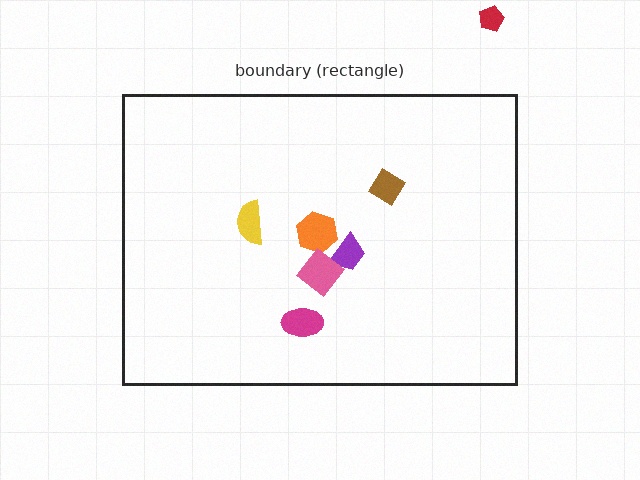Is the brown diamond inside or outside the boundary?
Inside.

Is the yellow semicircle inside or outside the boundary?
Inside.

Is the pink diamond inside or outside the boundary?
Inside.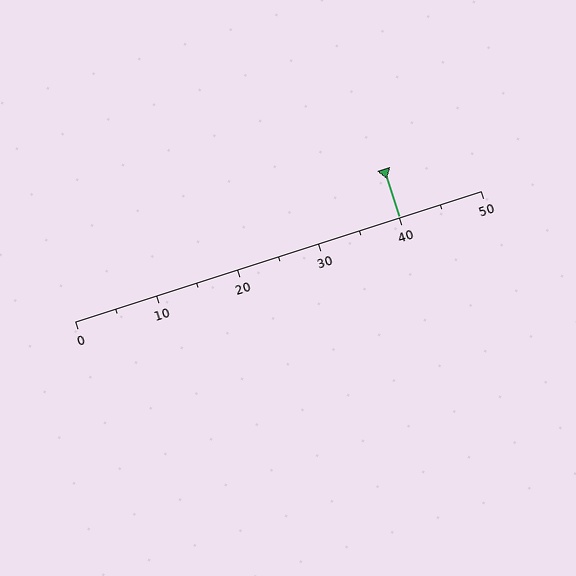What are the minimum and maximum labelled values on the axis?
The axis runs from 0 to 50.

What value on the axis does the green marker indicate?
The marker indicates approximately 40.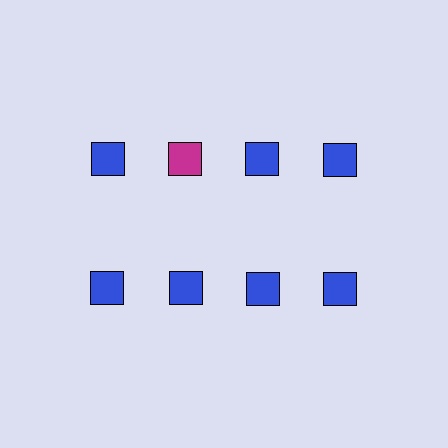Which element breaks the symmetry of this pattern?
The magenta square in the top row, second from left column breaks the symmetry. All other shapes are blue squares.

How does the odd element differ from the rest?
It has a different color: magenta instead of blue.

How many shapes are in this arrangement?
There are 8 shapes arranged in a grid pattern.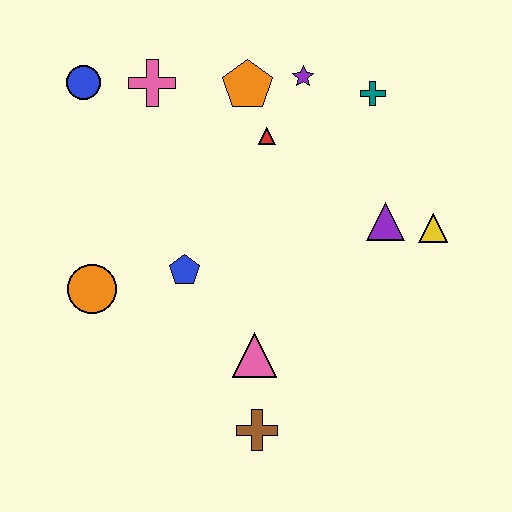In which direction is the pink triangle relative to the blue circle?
The pink triangle is below the blue circle.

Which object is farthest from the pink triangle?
The blue circle is farthest from the pink triangle.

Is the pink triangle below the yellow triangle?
Yes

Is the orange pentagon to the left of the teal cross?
Yes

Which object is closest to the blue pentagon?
The orange circle is closest to the blue pentagon.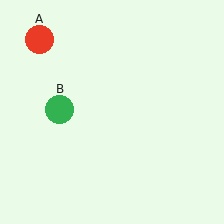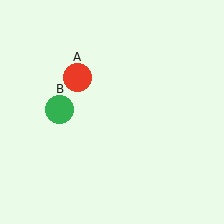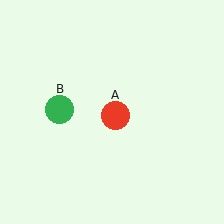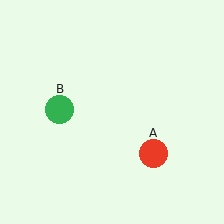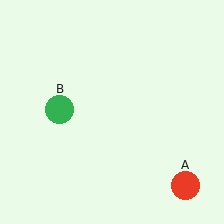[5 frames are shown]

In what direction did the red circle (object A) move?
The red circle (object A) moved down and to the right.